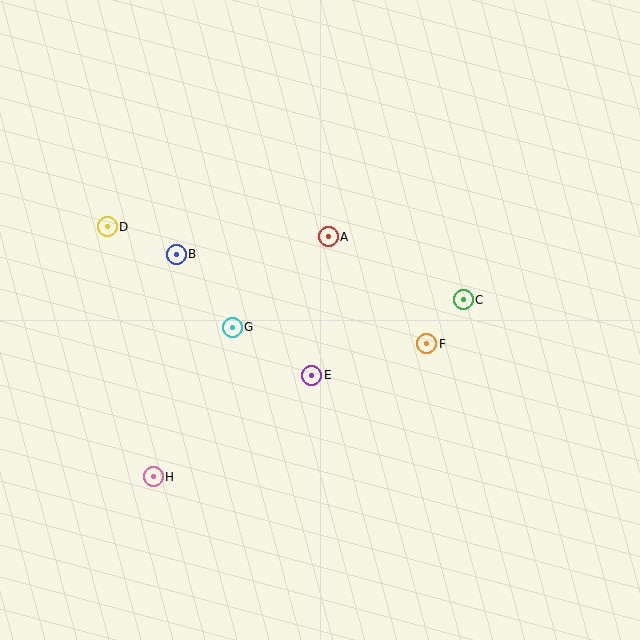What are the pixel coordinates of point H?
Point H is at (153, 477).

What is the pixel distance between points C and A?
The distance between C and A is 149 pixels.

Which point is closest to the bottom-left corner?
Point H is closest to the bottom-left corner.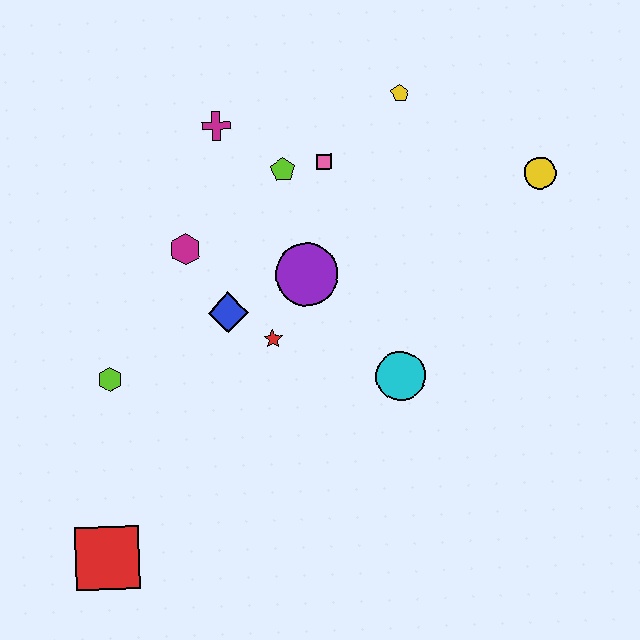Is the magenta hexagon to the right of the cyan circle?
No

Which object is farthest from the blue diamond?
The yellow circle is farthest from the blue diamond.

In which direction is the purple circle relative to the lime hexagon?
The purple circle is to the right of the lime hexagon.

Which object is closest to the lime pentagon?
The pink square is closest to the lime pentagon.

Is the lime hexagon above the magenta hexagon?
No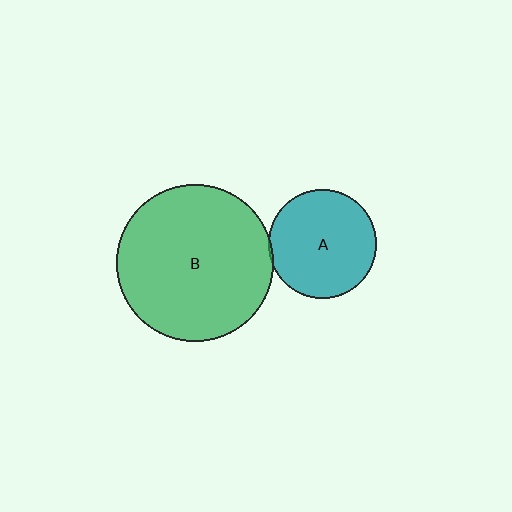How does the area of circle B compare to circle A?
Approximately 2.1 times.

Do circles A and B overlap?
Yes.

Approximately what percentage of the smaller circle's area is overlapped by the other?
Approximately 5%.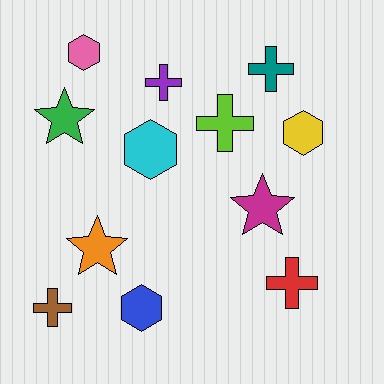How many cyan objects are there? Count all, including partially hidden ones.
There is 1 cyan object.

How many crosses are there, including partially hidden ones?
There are 5 crosses.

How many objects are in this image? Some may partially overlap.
There are 12 objects.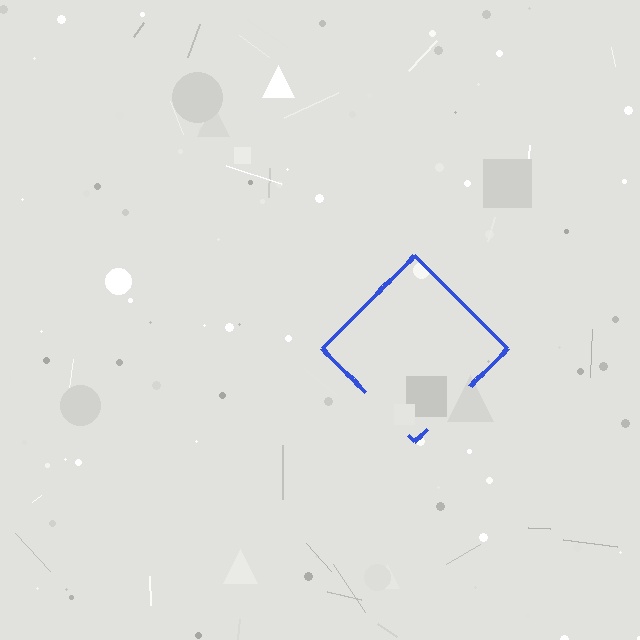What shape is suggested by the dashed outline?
The dashed outline suggests a diamond.